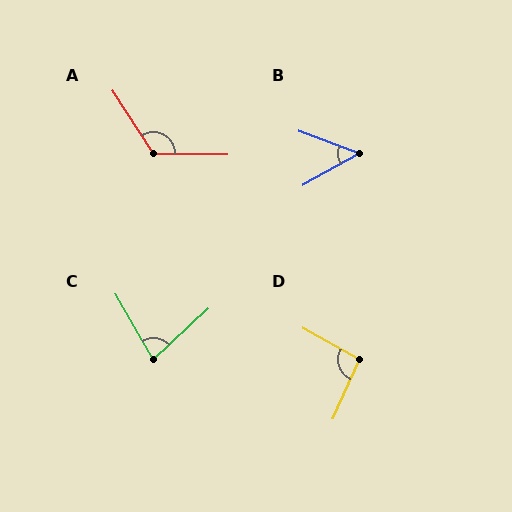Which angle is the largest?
A, at approximately 124 degrees.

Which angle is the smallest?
B, at approximately 49 degrees.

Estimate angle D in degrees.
Approximately 95 degrees.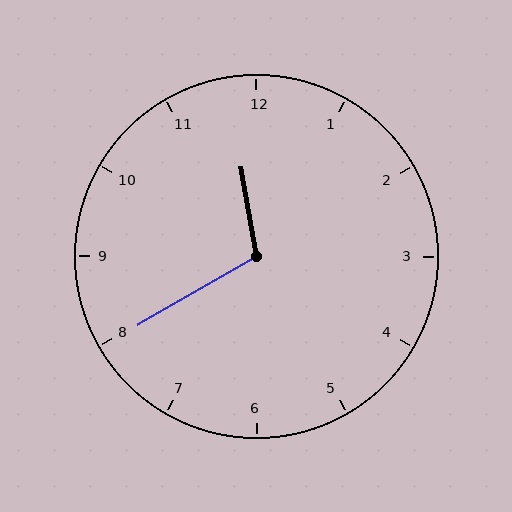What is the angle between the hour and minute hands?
Approximately 110 degrees.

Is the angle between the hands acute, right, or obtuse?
It is obtuse.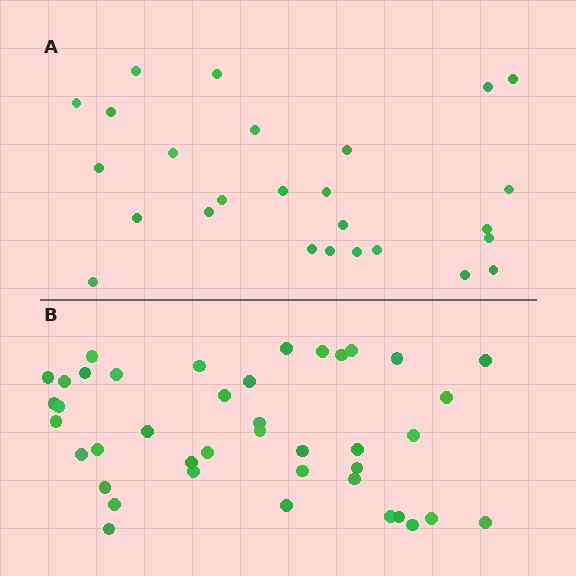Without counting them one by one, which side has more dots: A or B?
Region B (the bottom region) has more dots.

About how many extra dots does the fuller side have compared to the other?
Region B has approximately 15 more dots than region A.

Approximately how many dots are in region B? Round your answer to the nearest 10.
About 40 dots. (The exact count is 41, which rounds to 40.)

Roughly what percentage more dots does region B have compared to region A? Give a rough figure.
About 60% more.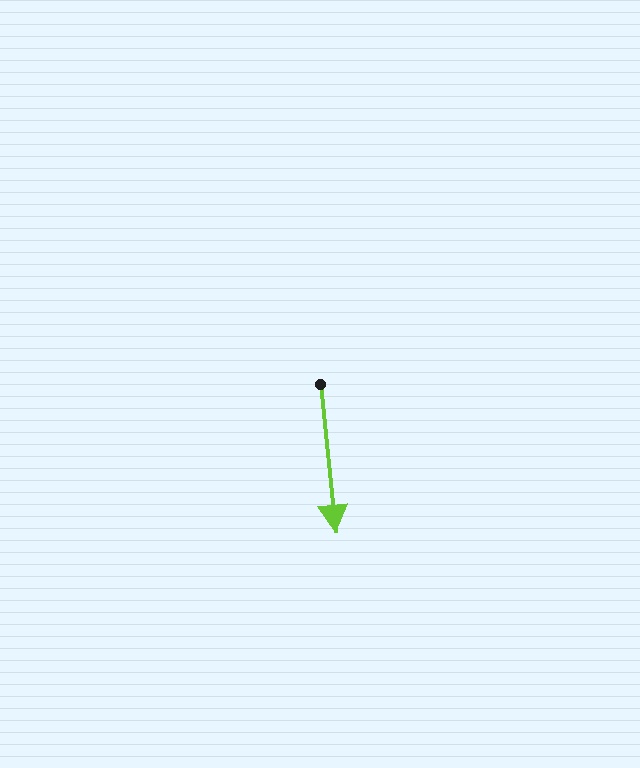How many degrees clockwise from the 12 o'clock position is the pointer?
Approximately 174 degrees.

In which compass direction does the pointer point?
South.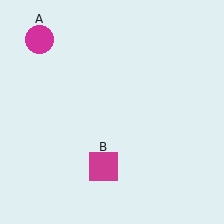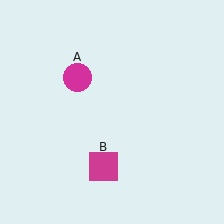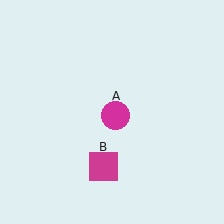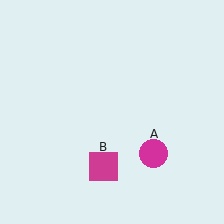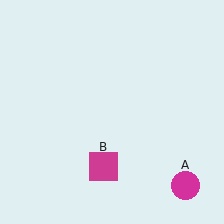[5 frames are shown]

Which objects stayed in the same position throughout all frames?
Magenta square (object B) remained stationary.